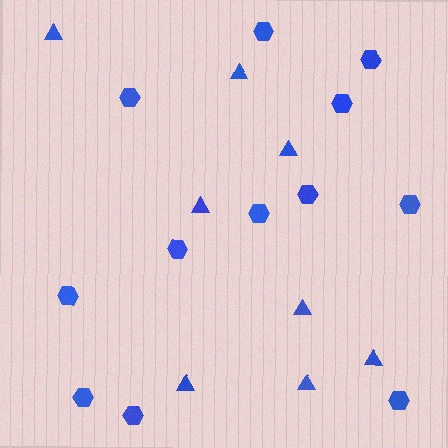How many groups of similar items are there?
There are 2 groups: one group of hexagons (12) and one group of triangles (8).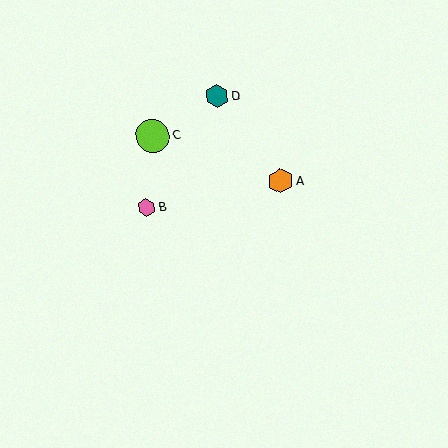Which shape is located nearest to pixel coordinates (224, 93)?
The teal hexagon (labeled D) at (217, 96) is nearest to that location.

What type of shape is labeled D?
Shape D is a teal hexagon.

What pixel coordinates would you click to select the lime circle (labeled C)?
Click at (152, 136) to select the lime circle C.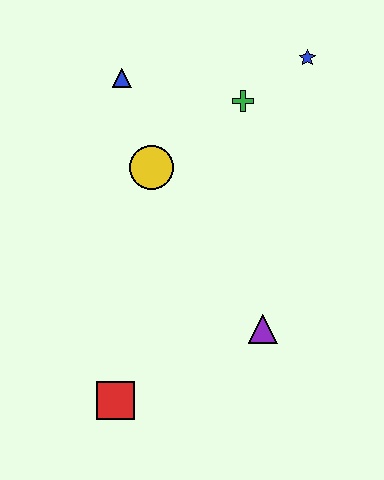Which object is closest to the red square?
The purple triangle is closest to the red square.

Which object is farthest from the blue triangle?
The red square is farthest from the blue triangle.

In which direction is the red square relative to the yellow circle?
The red square is below the yellow circle.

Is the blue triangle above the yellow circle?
Yes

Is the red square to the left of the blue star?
Yes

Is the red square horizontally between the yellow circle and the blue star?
No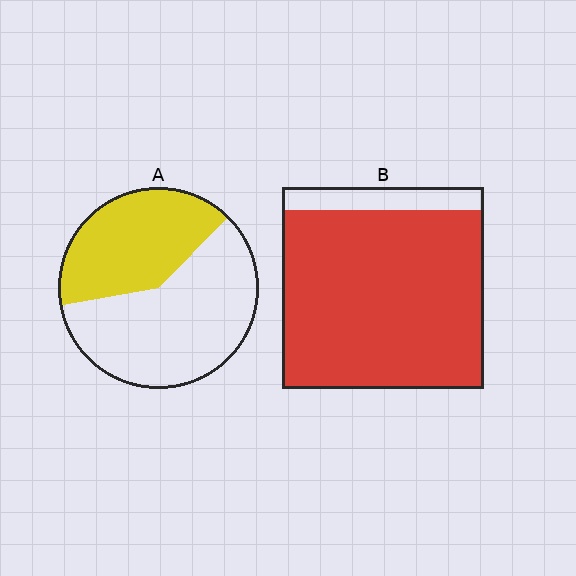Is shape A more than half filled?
No.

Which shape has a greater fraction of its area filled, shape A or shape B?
Shape B.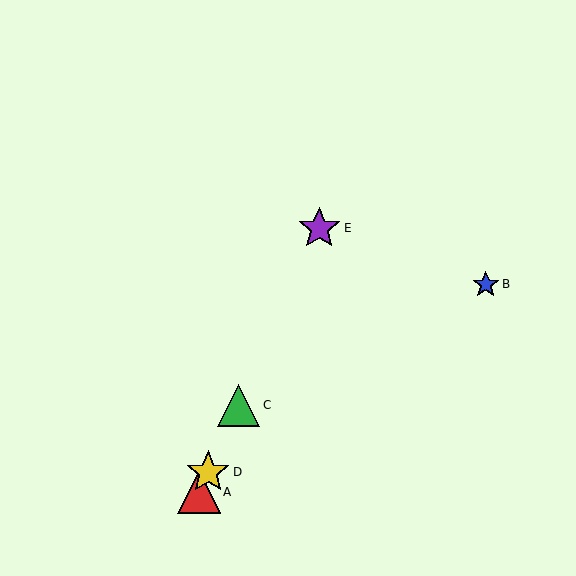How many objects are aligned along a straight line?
4 objects (A, C, D, E) are aligned along a straight line.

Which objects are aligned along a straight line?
Objects A, C, D, E are aligned along a straight line.